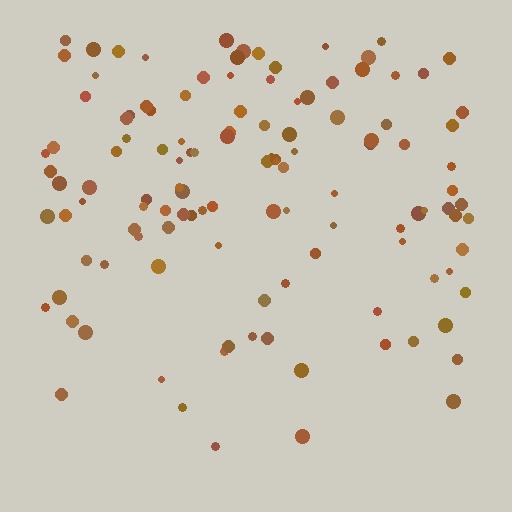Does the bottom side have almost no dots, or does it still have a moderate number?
Still a moderate number, just noticeably fewer than the top.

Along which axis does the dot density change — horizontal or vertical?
Vertical.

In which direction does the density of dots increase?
From bottom to top, with the top side densest.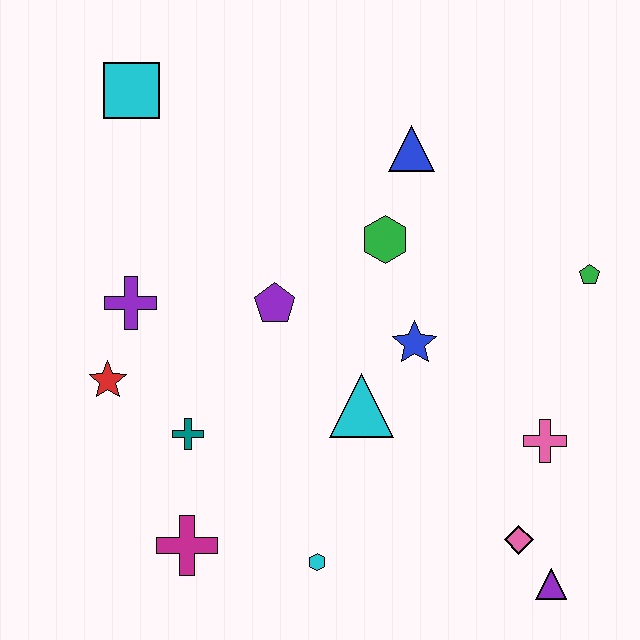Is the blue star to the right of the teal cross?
Yes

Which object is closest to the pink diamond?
The purple triangle is closest to the pink diamond.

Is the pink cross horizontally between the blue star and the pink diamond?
No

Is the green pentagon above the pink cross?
Yes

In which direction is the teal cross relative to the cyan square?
The teal cross is below the cyan square.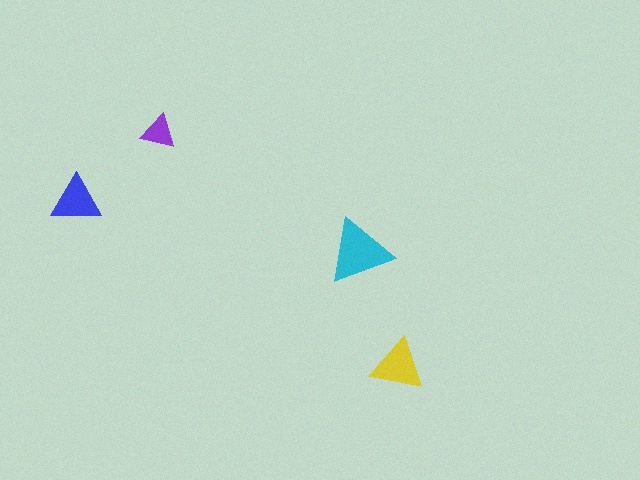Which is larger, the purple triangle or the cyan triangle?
The cyan one.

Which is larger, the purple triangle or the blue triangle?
The blue one.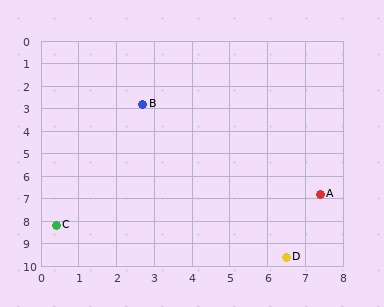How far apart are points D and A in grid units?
Points D and A are about 2.9 grid units apart.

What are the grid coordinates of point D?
Point D is at approximately (6.5, 9.6).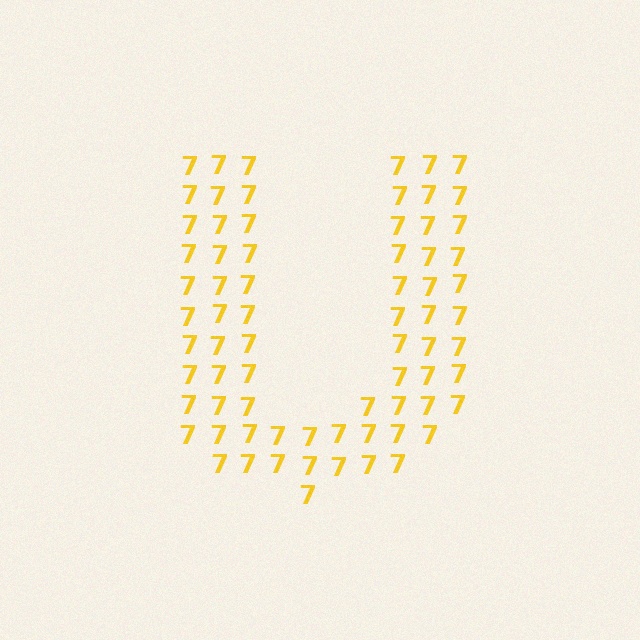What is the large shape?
The large shape is the letter U.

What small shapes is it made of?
It is made of small digit 7's.